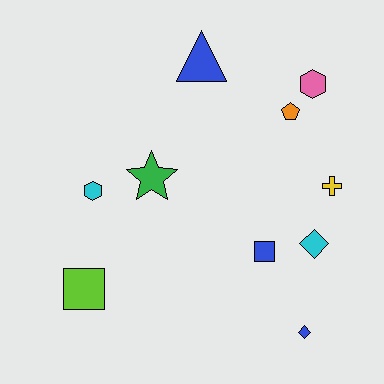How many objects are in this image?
There are 10 objects.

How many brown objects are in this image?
There are no brown objects.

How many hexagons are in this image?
There are 2 hexagons.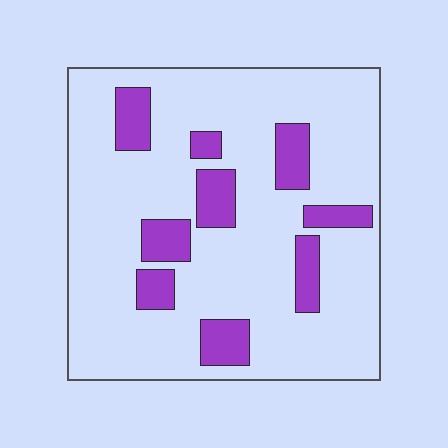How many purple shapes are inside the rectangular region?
9.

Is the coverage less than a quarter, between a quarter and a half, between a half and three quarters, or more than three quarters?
Less than a quarter.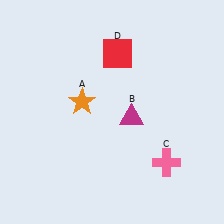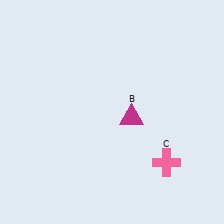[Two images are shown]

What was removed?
The orange star (A), the red square (D) were removed in Image 2.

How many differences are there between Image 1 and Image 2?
There are 2 differences between the two images.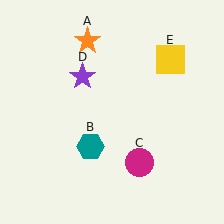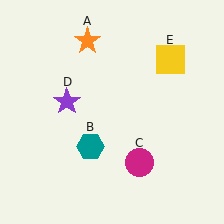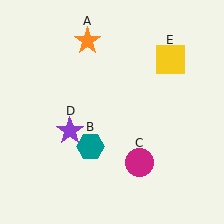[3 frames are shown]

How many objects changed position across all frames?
1 object changed position: purple star (object D).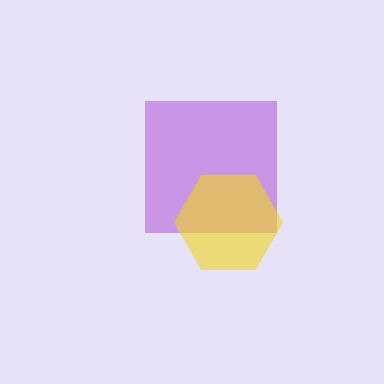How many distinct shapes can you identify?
There are 2 distinct shapes: a purple square, a yellow hexagon.